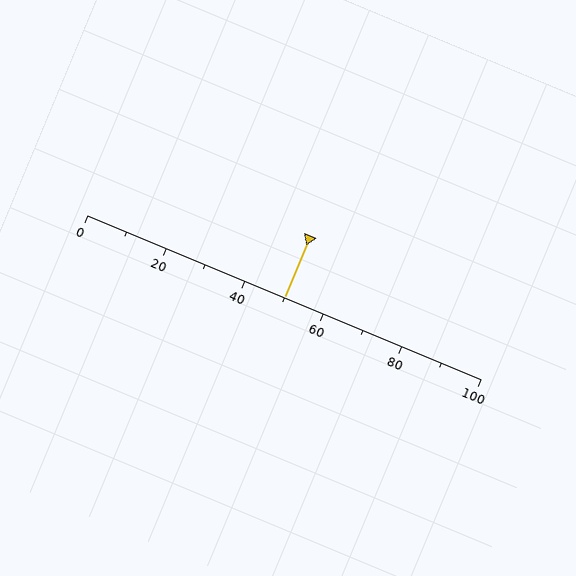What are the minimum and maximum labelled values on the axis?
The axis runs from 0 to 100.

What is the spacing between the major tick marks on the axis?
The major ticks are spaced 20 apart.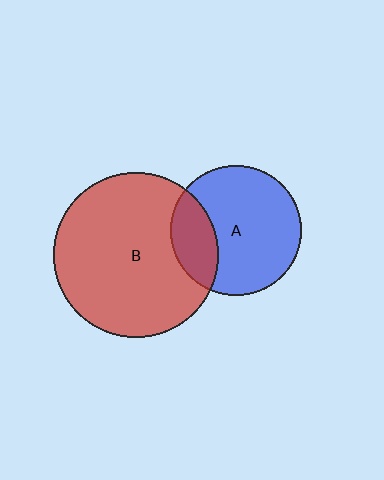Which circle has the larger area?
Circle B (red).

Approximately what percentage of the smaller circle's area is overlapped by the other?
Approximately 25%.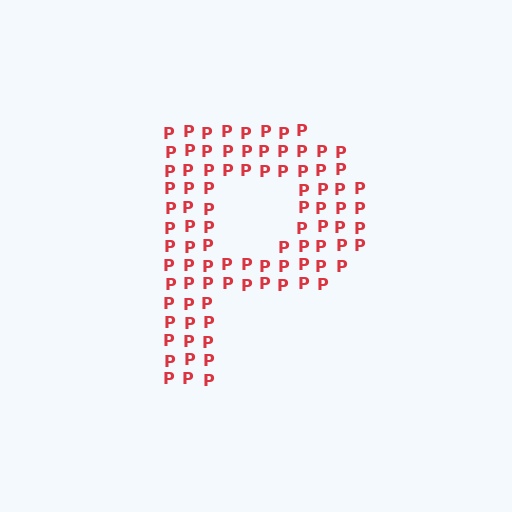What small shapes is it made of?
It is made of small letter P's.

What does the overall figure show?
The overall figure shows the letter P.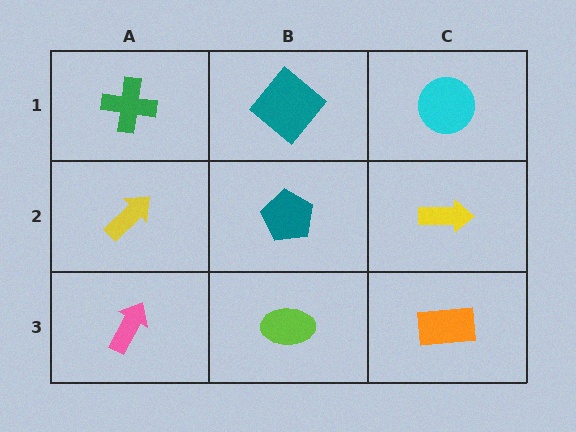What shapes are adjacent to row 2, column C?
A cyan circle (row 1, column C), an orange rectangle (row 3, column C), a teal pentagon (row 2, column B).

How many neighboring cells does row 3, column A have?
2.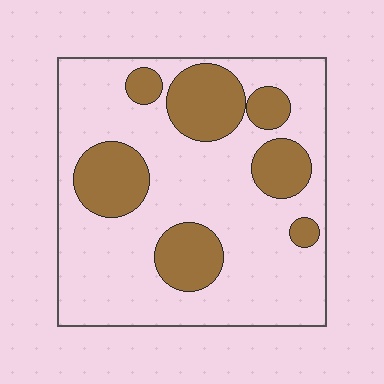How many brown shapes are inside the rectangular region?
7.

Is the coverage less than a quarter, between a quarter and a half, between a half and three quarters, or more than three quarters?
Between a quarter and a half.